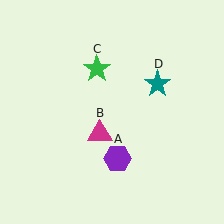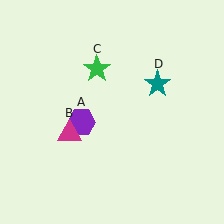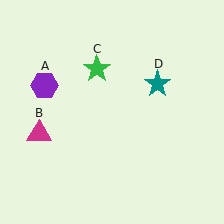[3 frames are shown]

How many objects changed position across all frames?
2 objects changed position: purple hexagon (object A), magenta triangle (object B).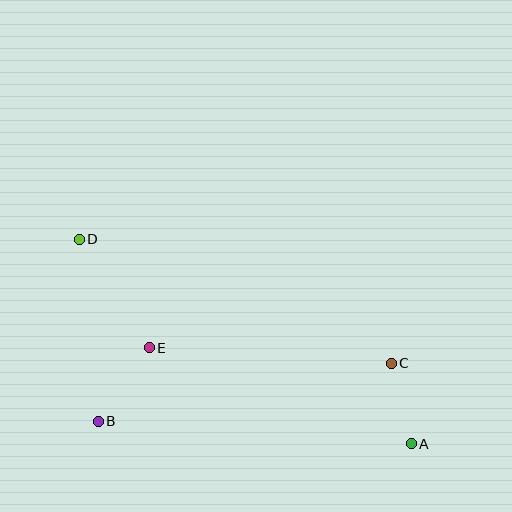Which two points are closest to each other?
Points A and C are closest to each other.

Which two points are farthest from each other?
Points A and D are farthest from each other.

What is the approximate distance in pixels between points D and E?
The distance between D and E is approximately 129 pixels.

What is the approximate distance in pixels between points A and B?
The distance between A and B is approximately 314 pixels.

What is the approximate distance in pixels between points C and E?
The distance between C and E is approximately 243 pixels.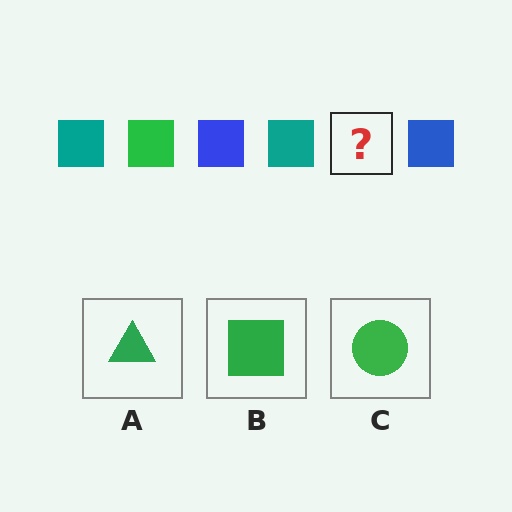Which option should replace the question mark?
Option B.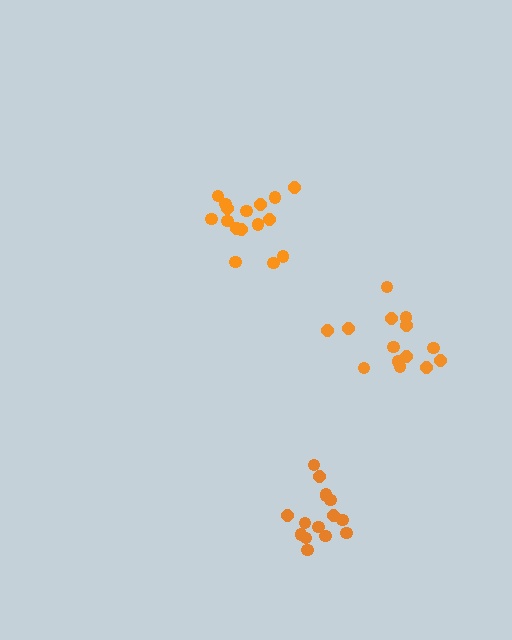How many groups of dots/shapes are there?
There are 3 groups.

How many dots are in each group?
Group 1: 16 dots, Group 2: 14 dots, Group 3: 15 dots (45 total).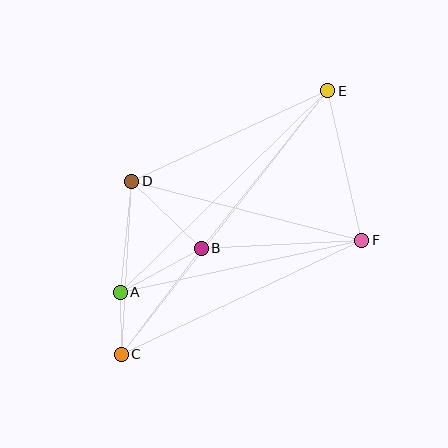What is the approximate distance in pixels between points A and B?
The distance between A and B is approximately 92 pixels.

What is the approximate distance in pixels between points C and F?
The distance between C and F is approximately 266 pixels.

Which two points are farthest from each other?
Points C and E are farthest from each other.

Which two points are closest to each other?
Points A and C are closest to each other.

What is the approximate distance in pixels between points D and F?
The distance between D and F is approximately 237 pixels.